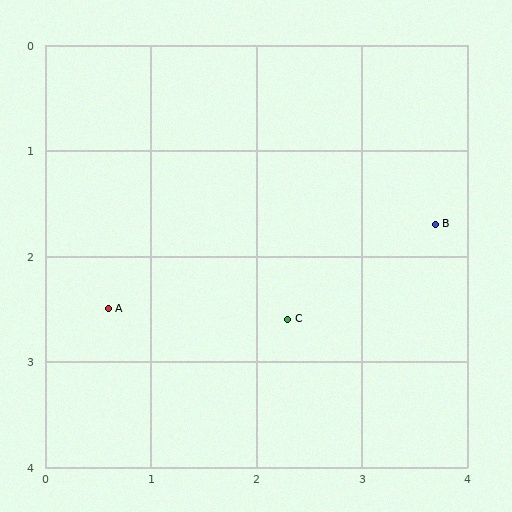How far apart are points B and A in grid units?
Points B and A are about 3.2 grid units apart.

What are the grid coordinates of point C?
Point C is at approximately (2.3, 2.6).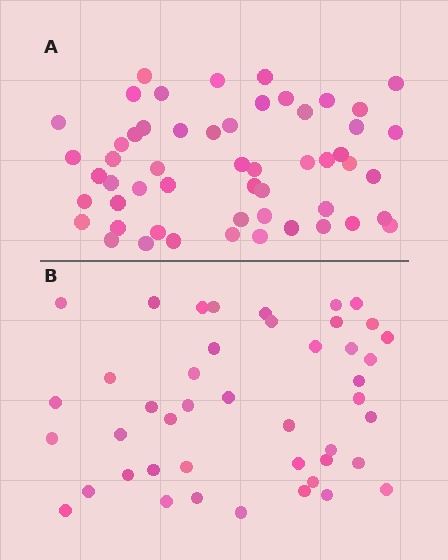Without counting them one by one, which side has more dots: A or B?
Region A (the top region) has more dots.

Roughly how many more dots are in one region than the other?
Region A has roughly 10 or so more dots than region B.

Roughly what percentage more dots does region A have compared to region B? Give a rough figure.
About 25% more.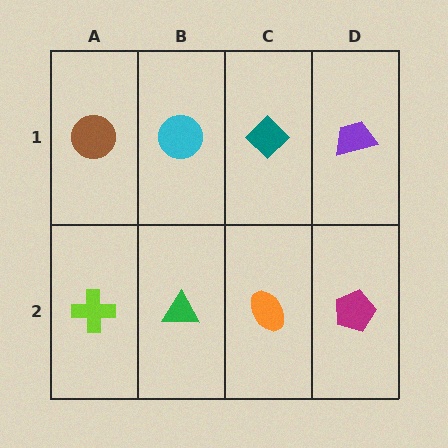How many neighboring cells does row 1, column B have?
3.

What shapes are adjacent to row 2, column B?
A cyan circle (row 1, column B), a lime cross (row 2, column A), an orange ellipse (row 2, column C).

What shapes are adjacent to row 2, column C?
A teal diamond (row 1, column C), a green triangle (row 2, column B), a magenta pentagon (row 2, column D).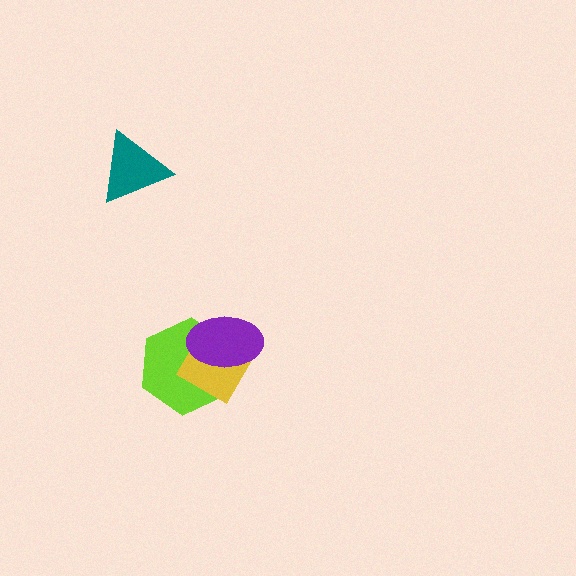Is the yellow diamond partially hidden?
Yes, it is partially covered by another shape.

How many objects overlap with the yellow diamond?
2 objects overlap with the yellow diamond.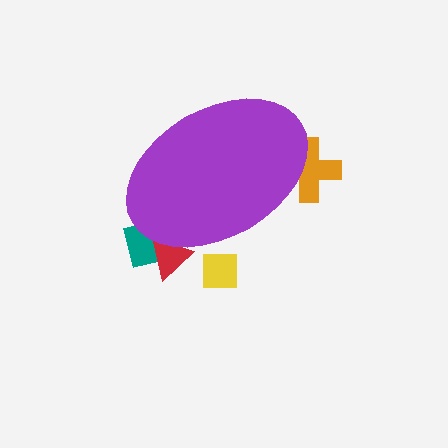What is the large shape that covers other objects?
A purple ellipse.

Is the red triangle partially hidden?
Yes, the red triangle is partially hidden behind the purple ellipse.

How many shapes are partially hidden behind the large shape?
4 shapes are partially hidden.